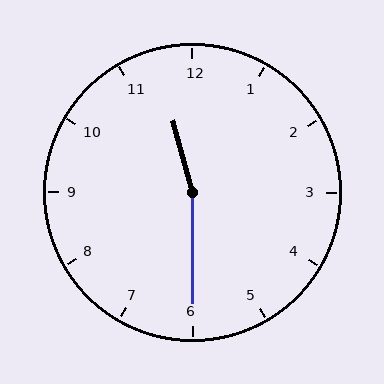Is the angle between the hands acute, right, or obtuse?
It is obtuse.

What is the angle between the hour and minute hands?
Approximately 165 degrees.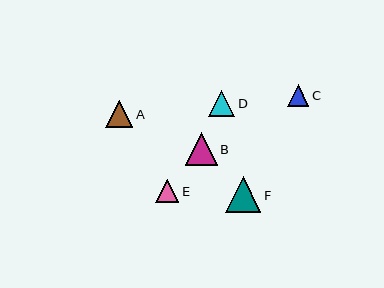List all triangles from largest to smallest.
From largest to smallest: F, B, A, D, E, C.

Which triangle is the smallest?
Triangle C is the smallest with a size of approximately 22 pixels.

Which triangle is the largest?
Triangle F is the largest with a size of approximately 35 pixels.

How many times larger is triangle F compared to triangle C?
Triangle F is approximately 1.6 times the size of triangle C.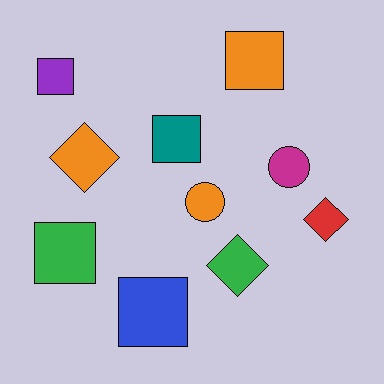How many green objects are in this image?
There are 2 green objects.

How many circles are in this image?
There are 2 circles.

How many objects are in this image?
There are 10 objects.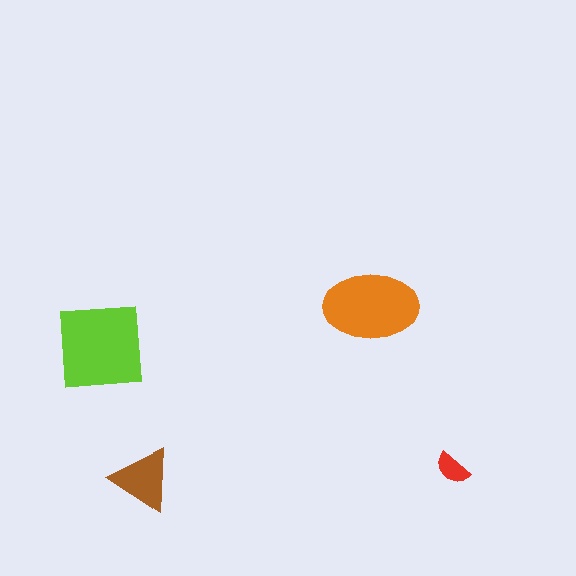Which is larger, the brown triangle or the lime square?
The lime square.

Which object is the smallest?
The red semicircle.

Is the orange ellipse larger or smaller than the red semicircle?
Larger.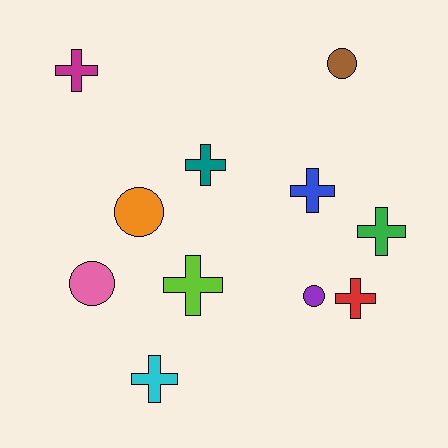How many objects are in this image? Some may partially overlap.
There are 11 objects.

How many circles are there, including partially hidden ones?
There are 4 circles.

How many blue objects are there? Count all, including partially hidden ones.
There is 1 blue object.